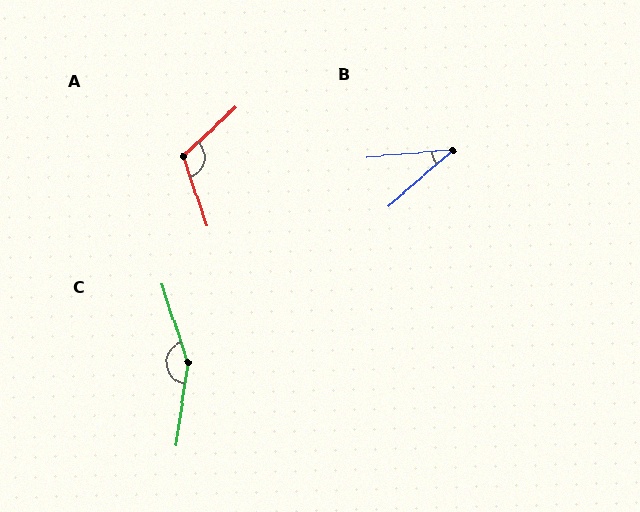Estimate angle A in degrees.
Approximately 114 degrees.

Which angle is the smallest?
B, at approximately 36 degrees.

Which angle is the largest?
C, at approximately 154 degrees.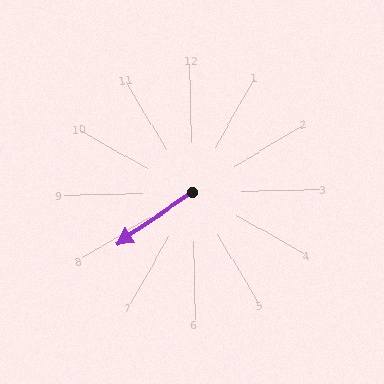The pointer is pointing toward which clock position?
Roughly 8 o'clock.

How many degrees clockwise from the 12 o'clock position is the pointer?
Approximately 237 degrees.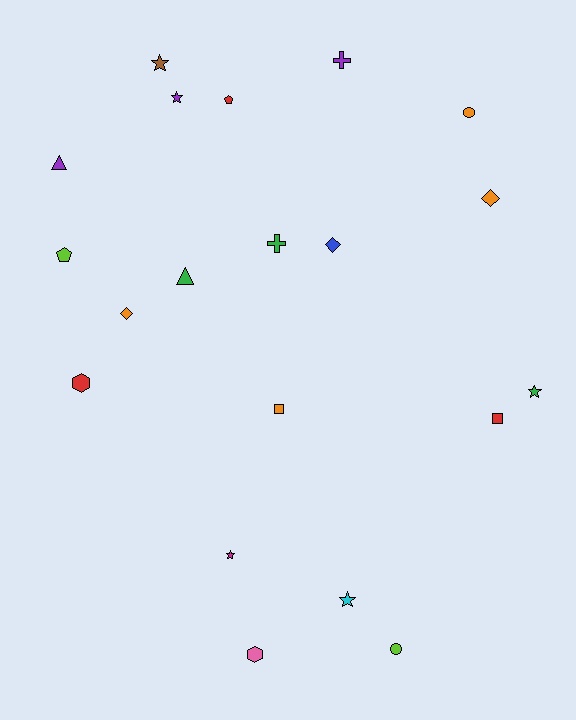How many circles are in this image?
There are 2 circles.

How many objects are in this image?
There are 20 objects.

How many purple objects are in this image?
There are 3 purple objects.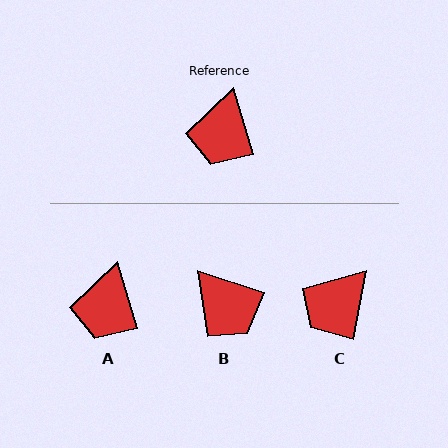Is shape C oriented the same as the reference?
No, it is off by about 28 degrees.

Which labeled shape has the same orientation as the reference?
A.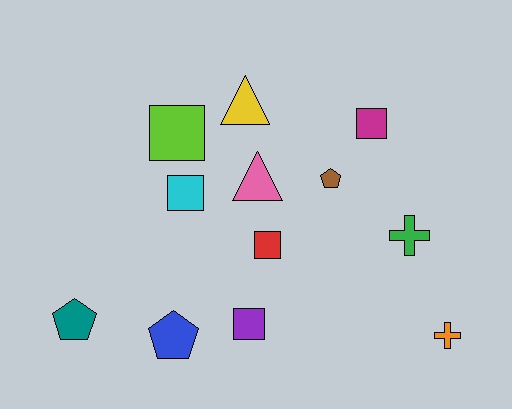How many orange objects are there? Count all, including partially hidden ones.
There is 1 orange object.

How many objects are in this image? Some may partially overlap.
There are 12 objects.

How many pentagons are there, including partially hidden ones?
There are 3 pentagons.